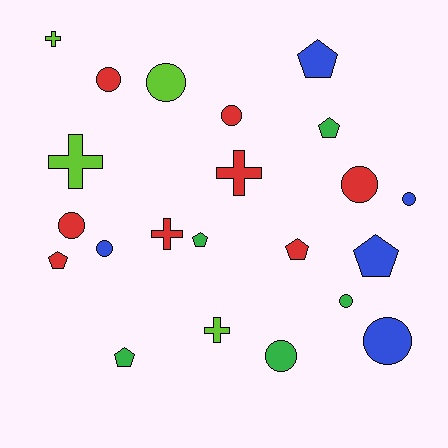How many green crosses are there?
There are no green crosses.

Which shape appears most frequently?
Circle, with 10 objects.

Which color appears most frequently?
Red, with 8 objects.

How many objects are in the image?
There are 22 objects.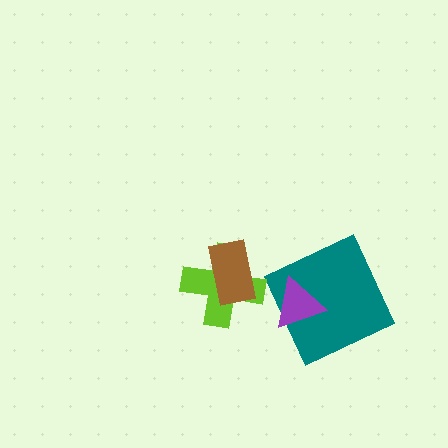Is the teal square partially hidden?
Yes, it is partially covered by another shape.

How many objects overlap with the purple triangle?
1 object overlaps with the purple triangle.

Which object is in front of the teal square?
The purple triangle is in front of the teal square.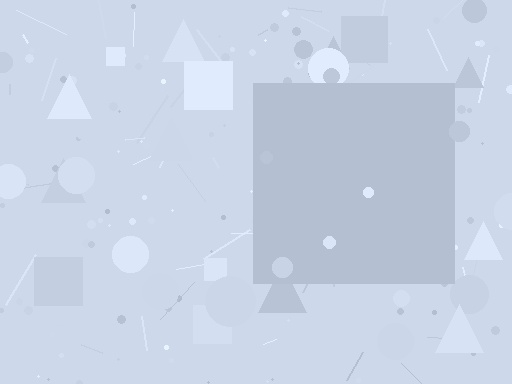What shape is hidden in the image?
A square is hidden in the image.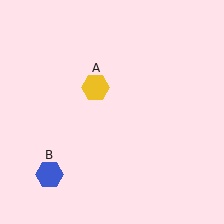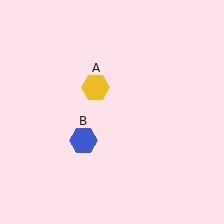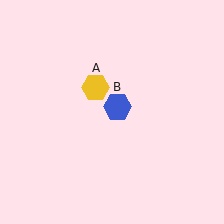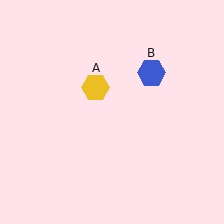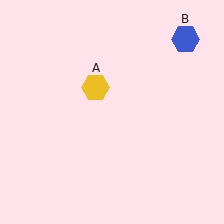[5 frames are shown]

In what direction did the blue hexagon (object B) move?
The blue hexagon (object B) moved up and to the right.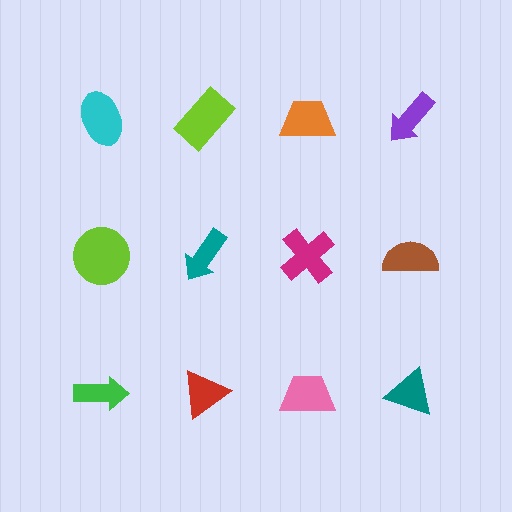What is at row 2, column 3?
A magenta cross.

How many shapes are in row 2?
4 shapes.